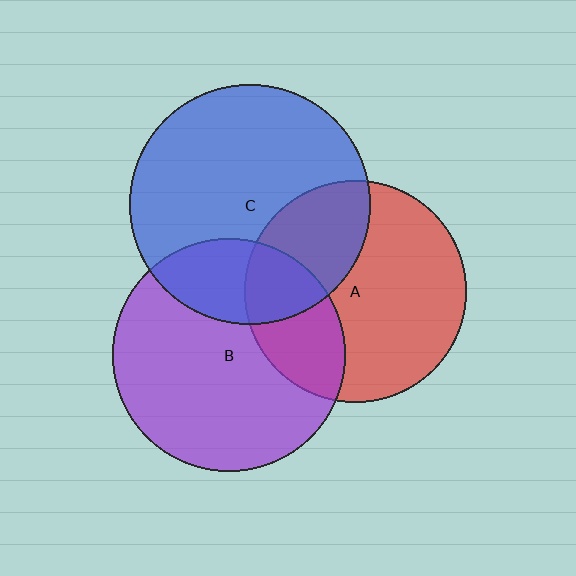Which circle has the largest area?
Circle C (blue).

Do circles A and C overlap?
Yes.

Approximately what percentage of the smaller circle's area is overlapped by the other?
Approximately 30%.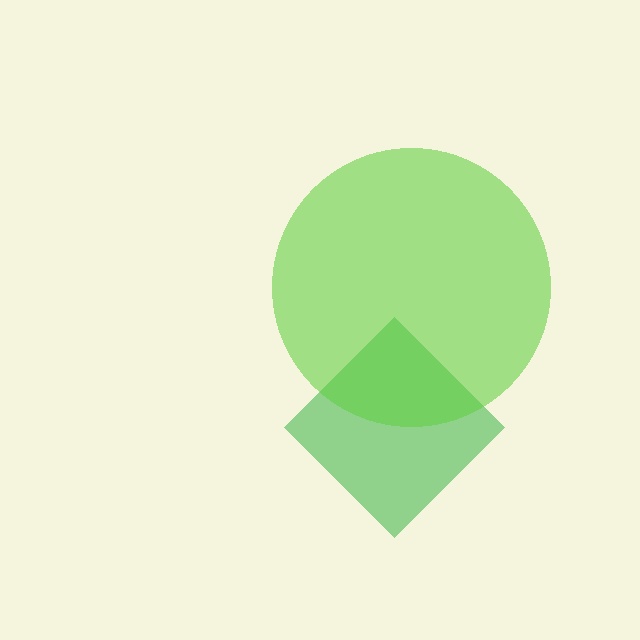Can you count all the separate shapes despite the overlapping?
Yes, there are 2 separate shapes.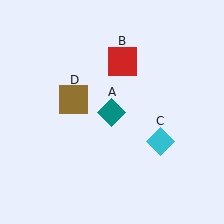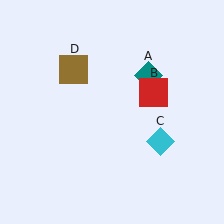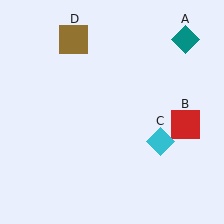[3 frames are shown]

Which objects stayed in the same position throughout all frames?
Cyan diamond (object C) remained stationary.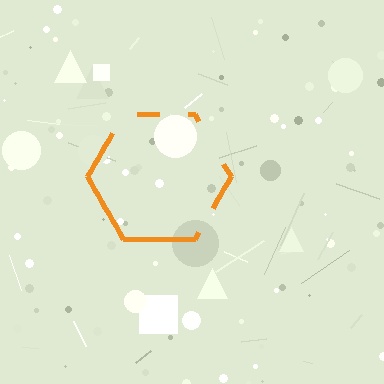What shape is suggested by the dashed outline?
The dashed outline suggests a hexagon.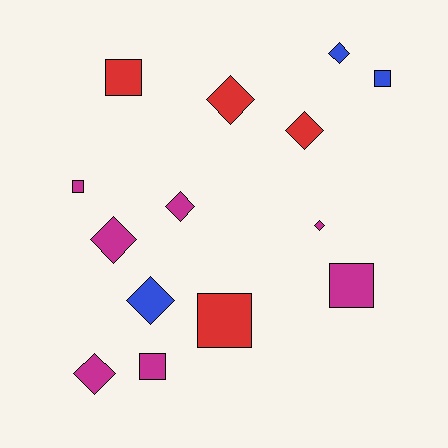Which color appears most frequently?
Magenta, with 7 objects.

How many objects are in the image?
There are 14 objects.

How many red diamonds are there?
There are 2 red diamonds.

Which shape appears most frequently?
Diamond, with 8 objects.